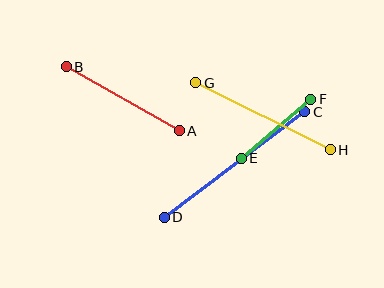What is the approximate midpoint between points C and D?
The midpoint is at approximately (235, 165) pixels.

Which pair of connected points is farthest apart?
Points C and D are farthest apart.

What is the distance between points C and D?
The distance is approximately 176 pixels.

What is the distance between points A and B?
The distance is approximately 130 pixels.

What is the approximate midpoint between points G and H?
The midpoint is at approximately (263, 116) pixels.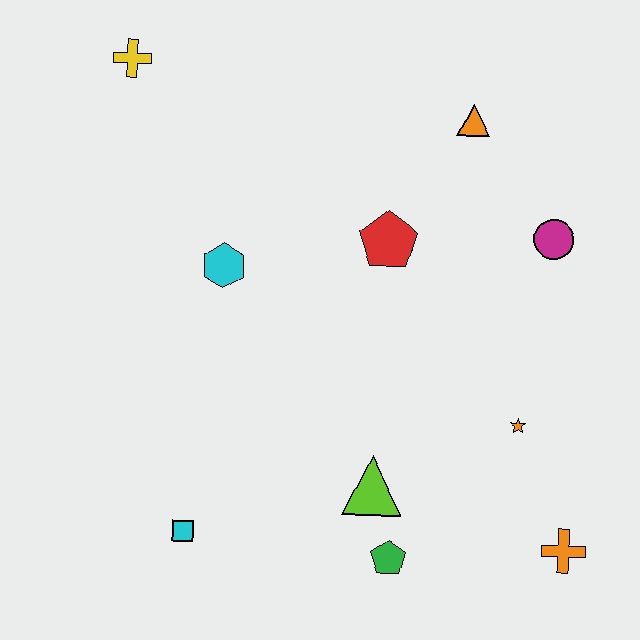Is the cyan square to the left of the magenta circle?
Yes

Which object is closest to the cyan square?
The lime triangle is closest to the cyan square.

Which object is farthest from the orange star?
The yellow cross is farthest from the orange star.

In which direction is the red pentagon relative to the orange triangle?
The red pentagon is below the orange triangle.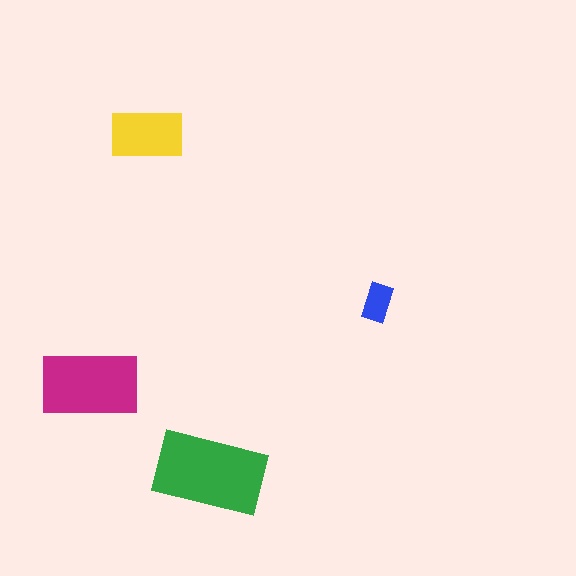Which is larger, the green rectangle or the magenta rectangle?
The green one.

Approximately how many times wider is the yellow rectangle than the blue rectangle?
About 2 times wider.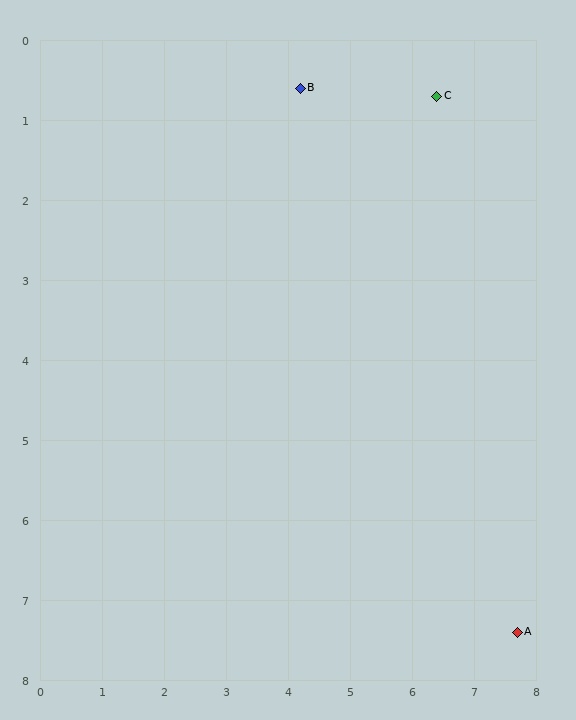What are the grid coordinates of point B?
Point B is at approximately (4.2, 0.6).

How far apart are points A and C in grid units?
Points A and C are about 6.8 grid units apart.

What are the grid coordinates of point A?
Point A is at approximately (7.7, 7.4).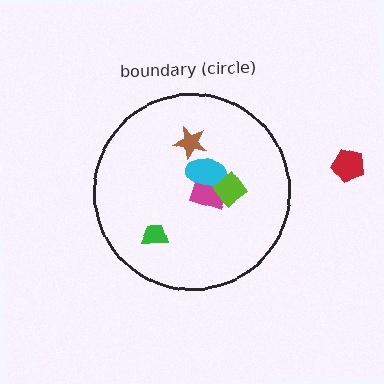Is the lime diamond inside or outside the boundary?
Inside.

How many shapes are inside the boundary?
5 inside, 1 outside.